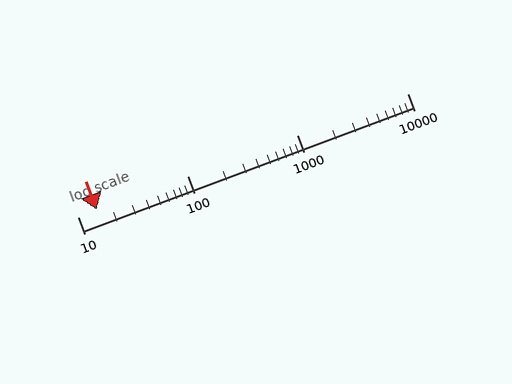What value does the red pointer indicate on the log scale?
The pointer indicates approximately 15.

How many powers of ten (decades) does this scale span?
The scale spans 3 decades, from 10 to 10000.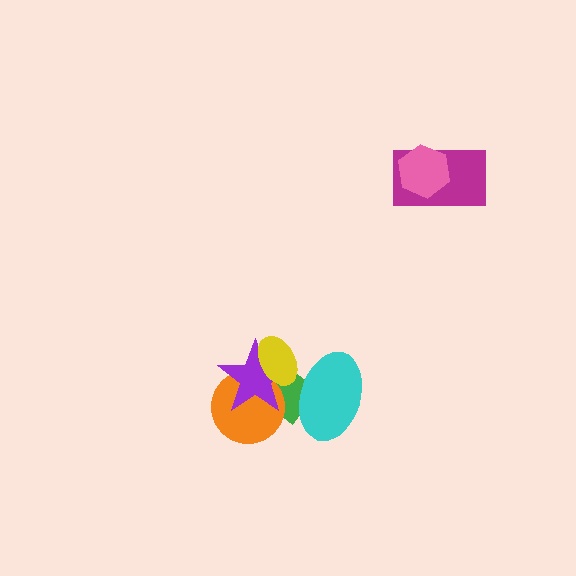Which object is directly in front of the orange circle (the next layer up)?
The purple star is directly in front of the orange circle.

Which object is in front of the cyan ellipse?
The yellow ellipse is in front of the cyan ellipse.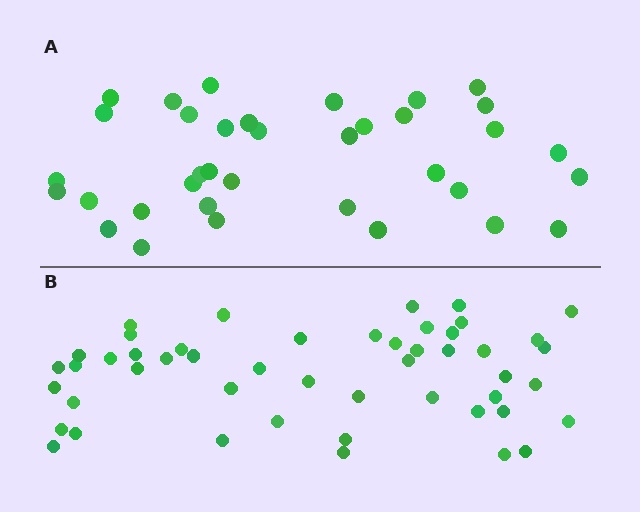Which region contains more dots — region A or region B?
Region B (the bottom region) has more dots.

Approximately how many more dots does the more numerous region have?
Region B has approximately 15 more dots than region A.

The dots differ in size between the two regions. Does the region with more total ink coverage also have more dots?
No. Region A has more total ink coverage because its dots are larger, but region B actually contains more individual dots. Total area can be misleading — the number of items is what matters here.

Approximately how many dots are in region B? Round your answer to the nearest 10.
About 50 dots. (The exact count is 49, which rounds to 50.)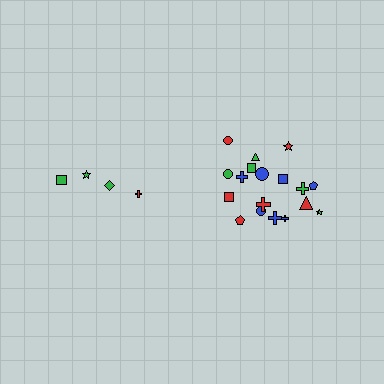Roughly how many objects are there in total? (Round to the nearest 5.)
Roughly 20 objects in total.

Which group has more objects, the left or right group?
The right group.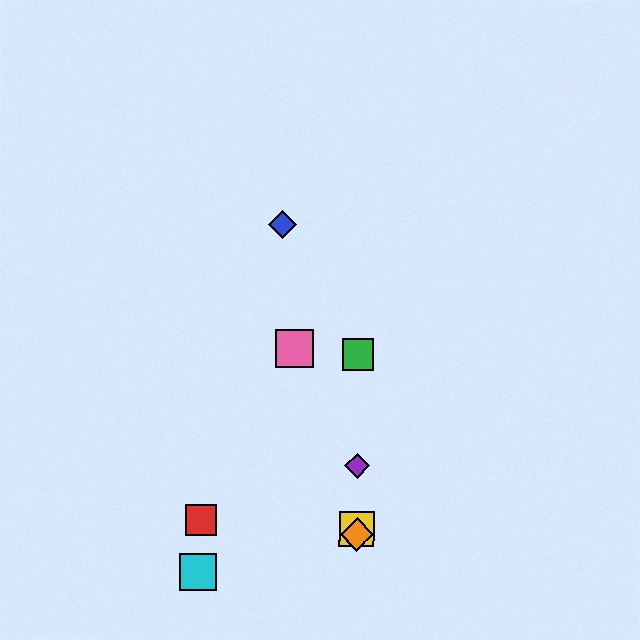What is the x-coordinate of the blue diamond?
The blue diamond is at x≈282.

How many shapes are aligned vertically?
4 shapes (the green square, the yellow square, the purple diamond, the orange diamond) are aligned vertically.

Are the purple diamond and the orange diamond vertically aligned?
Yes, both are at x≈357.